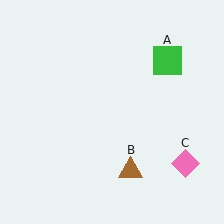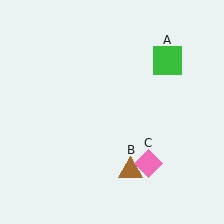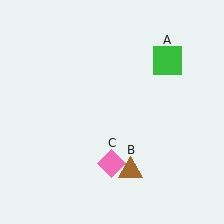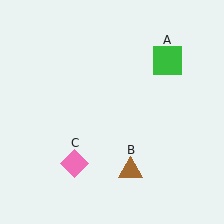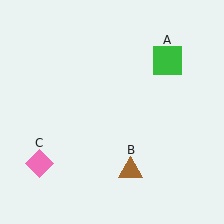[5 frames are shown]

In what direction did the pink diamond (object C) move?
The pink diamond (object C) moved left.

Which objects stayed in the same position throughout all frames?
Green square (object A) and brown triangle (object B) remained stationary.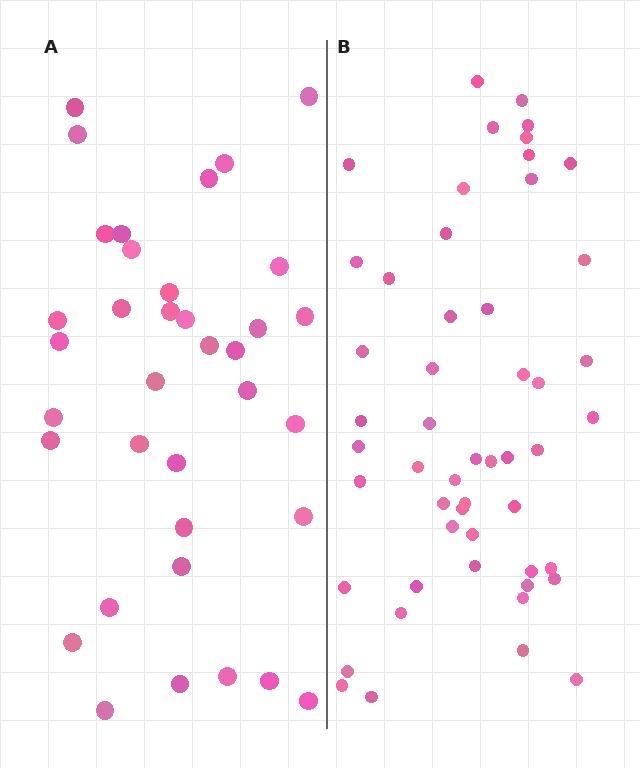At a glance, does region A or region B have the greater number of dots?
Region B (the right region) has more dots.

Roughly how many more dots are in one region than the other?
Region B has approximately 15 more dots than region A.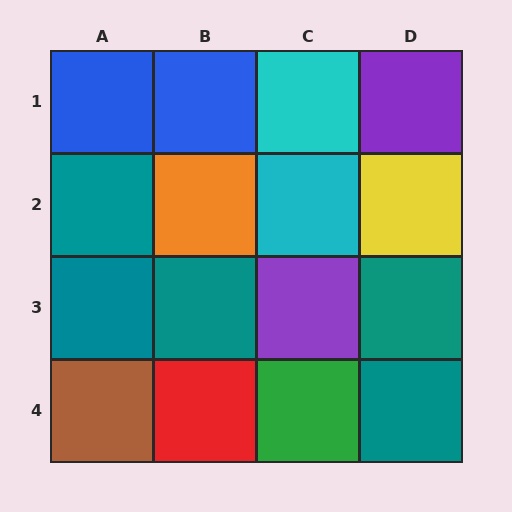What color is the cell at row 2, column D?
Yellow.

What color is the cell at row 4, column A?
Brown.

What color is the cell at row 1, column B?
Blue.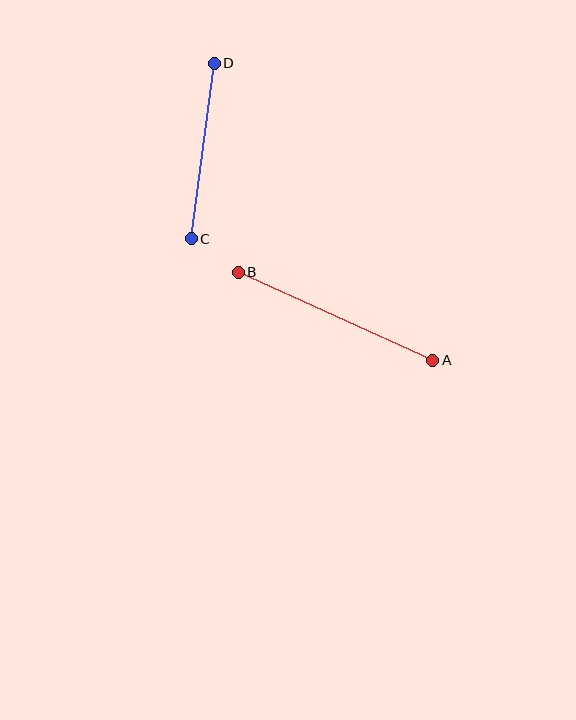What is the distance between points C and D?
The distance is approximately 177 pixels.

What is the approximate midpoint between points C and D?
The midpoint is at approximately (203, 151) pixels.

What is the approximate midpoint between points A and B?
The midpoint is at approximately (335, 316) pixels.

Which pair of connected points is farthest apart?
Points A and B are farthest apart.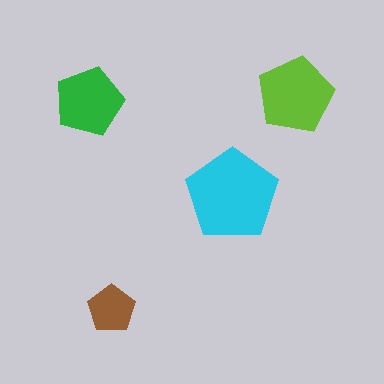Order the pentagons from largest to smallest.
the cyan one, the lime one, the green one, the brown one.